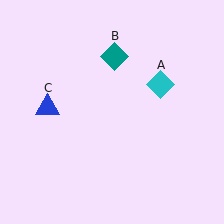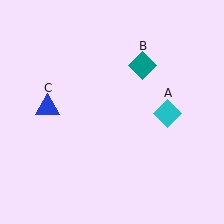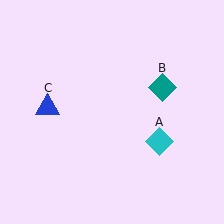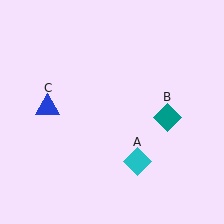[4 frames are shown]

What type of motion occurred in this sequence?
The cyan diamond (object A), teal diamond (object B) rotated clockwise around the center of the scene.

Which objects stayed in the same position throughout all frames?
Blue triangle (object C) remained stationary.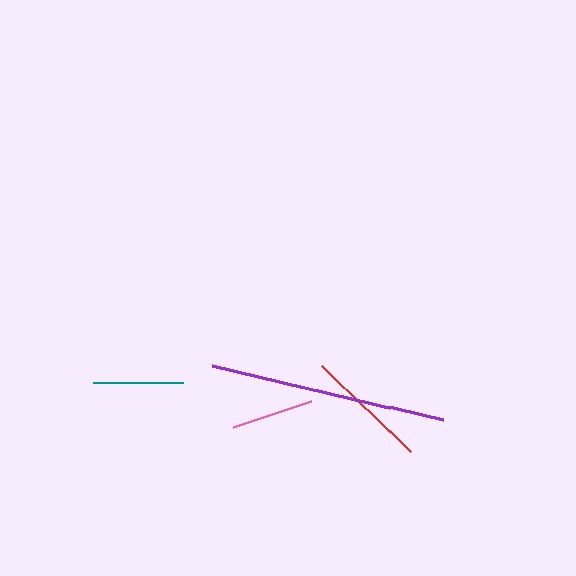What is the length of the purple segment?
The purple segment is approximately 237 pixels long.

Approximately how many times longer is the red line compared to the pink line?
The red line is approximately 1.5 times the length of the pink line.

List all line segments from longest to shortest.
From longest to shortest: purple, red, teal, pink.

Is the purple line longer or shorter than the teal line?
The purple line is longer than the teal line.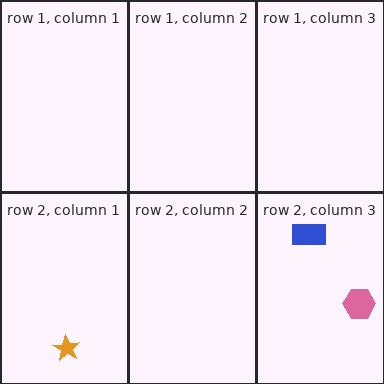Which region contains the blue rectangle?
The row 2, column 3 region.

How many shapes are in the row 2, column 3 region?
2.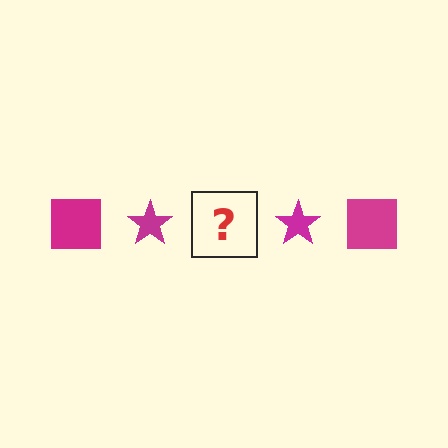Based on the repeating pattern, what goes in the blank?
The blank should be a magenta square.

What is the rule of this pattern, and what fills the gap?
The rule is that the pattern cycles through square, star shapes in magenta. The gap should be filled with a magenta square.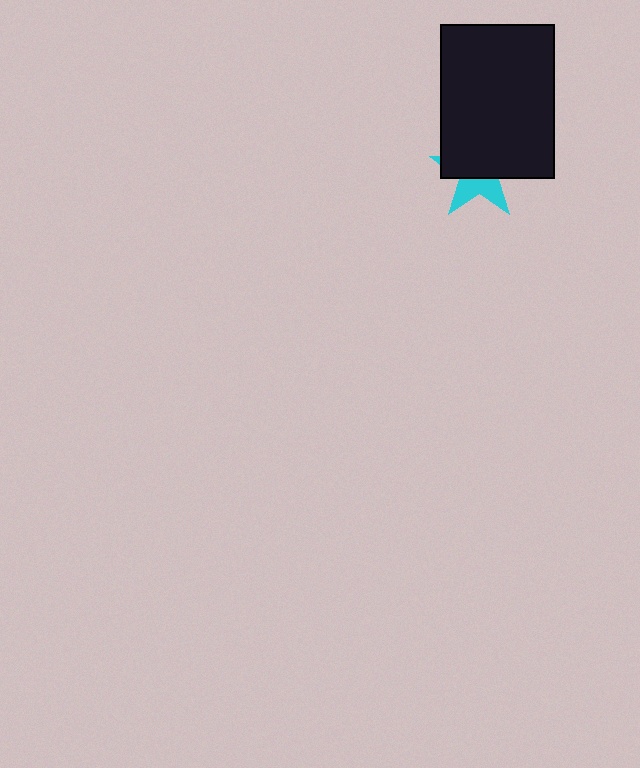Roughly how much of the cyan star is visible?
A small part of it is visible (roughly 37%).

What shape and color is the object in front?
The object in front is a black rectangle.